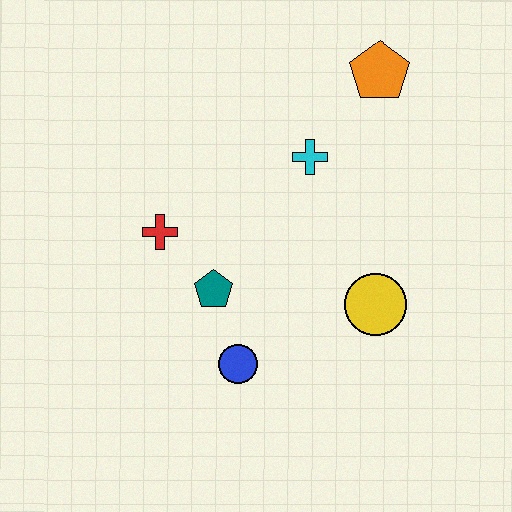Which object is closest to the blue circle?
The teal pentagon is closest to the blue circle.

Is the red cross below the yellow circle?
No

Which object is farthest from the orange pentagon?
The blue circle is farthest from the orange pentagon.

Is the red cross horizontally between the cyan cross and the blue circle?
No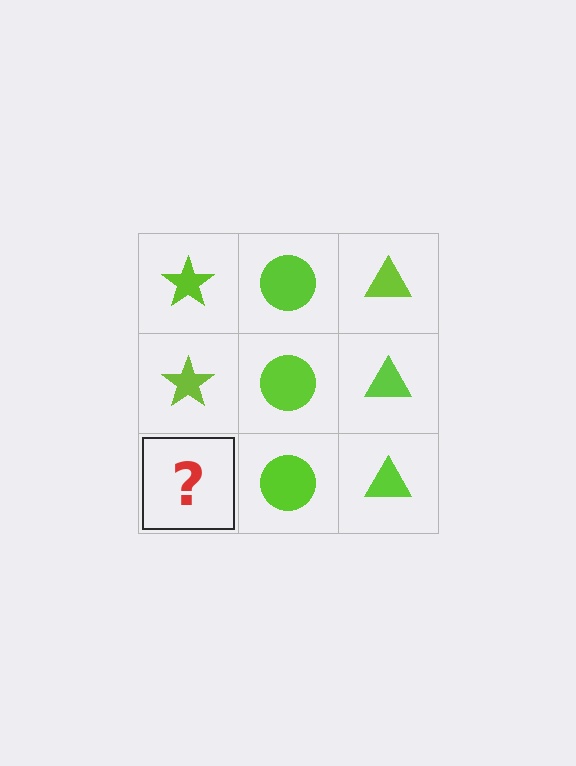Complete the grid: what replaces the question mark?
The question mark should be replaced with a lime star.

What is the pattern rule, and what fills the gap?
The rule is that each column has a consistent shape. The gap should be filled with a lime star.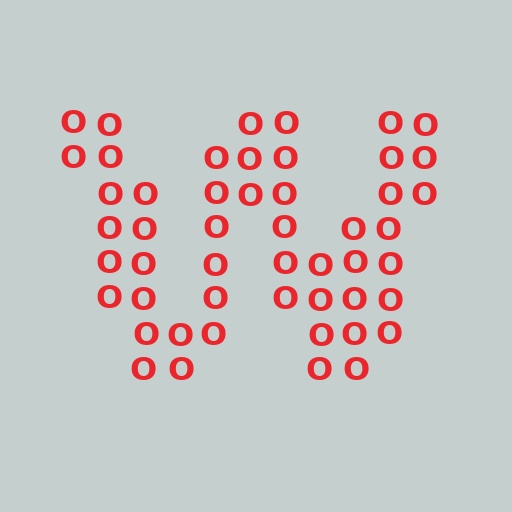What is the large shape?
The large shape is the letter W.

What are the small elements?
The small elements are letter O's.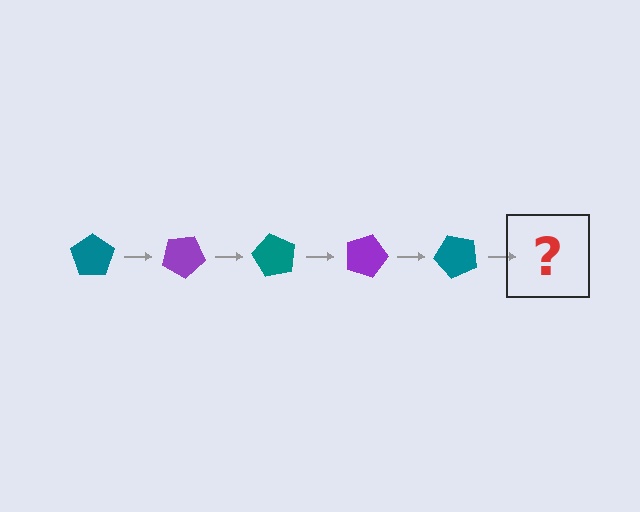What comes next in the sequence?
The next element should be a purple pentagon, rotated 150 degrees from the start.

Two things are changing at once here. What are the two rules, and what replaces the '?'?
The two rules are that it rotates 30 degrees each step and the color cycles through teal and purple. The '?' should be a purple pentagon, rotated 150 degrees from the start.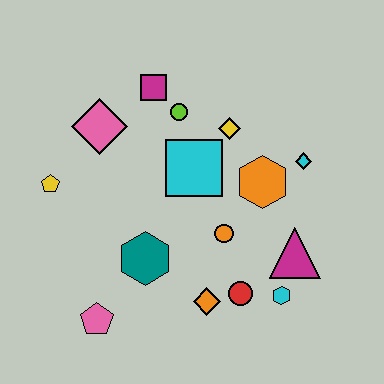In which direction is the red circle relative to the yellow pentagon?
The red circle is to the right of the yellow pentagon.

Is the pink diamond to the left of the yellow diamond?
Yes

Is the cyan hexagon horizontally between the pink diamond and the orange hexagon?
No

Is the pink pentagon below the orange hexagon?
Yes